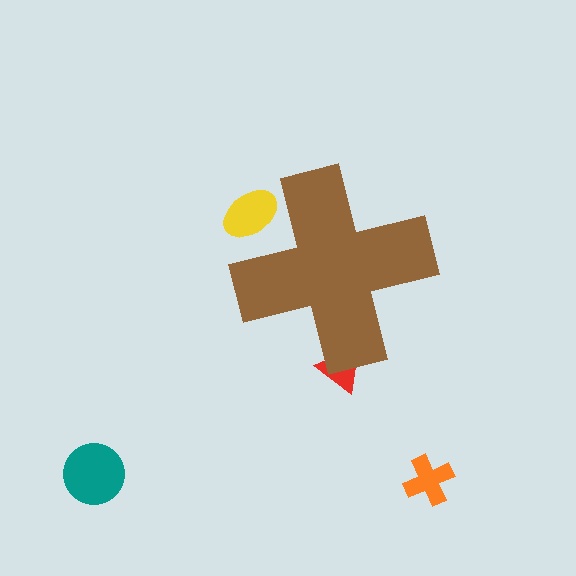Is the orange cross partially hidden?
No, the orange cross is fully visible.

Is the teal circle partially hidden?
No, the teal circle is fully visible.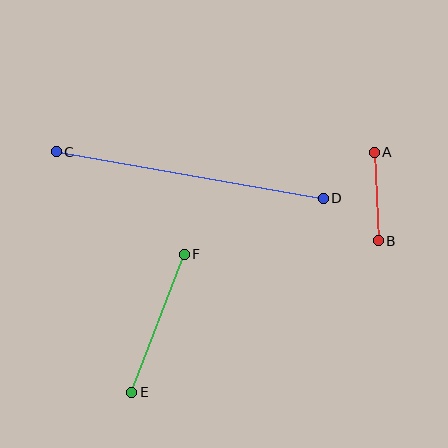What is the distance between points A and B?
The distance is approximately 89 pixels.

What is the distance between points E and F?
The distance is approximately 147 pixels.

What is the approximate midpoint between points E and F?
The midpoint is at approximately (158, 323) pixels.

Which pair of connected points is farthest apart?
Points C and D are farthest apart.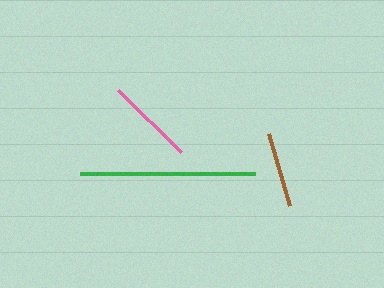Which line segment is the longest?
The green line is the longest at approximately 175 pixels.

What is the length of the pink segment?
The pink segment is approximately 88 pixels long.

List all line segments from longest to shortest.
From longest to shortest: green, pink, brown.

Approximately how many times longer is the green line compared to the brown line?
The green line is approximately 2.3 times the length of the brown line.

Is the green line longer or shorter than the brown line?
The green line is longer than the brown line.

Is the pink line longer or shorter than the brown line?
The pink line is longer than the brown line.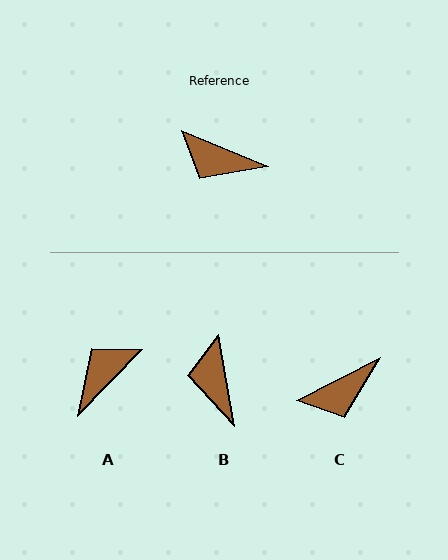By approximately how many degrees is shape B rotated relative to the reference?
Approximately 58 degrees clockwise.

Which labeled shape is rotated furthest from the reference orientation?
A, about 112 degrees away.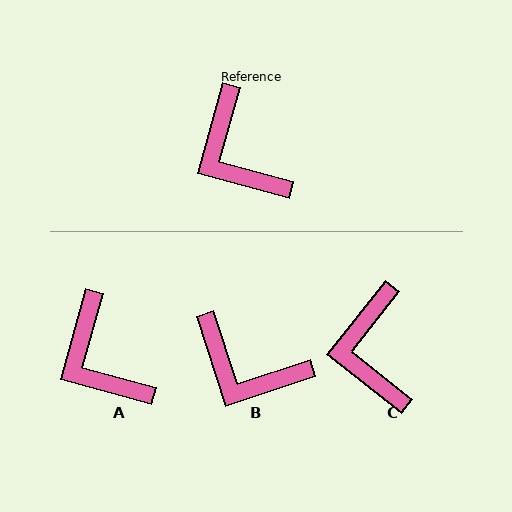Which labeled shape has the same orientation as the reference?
A.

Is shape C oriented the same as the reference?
No, it is off by about 23 degrees.